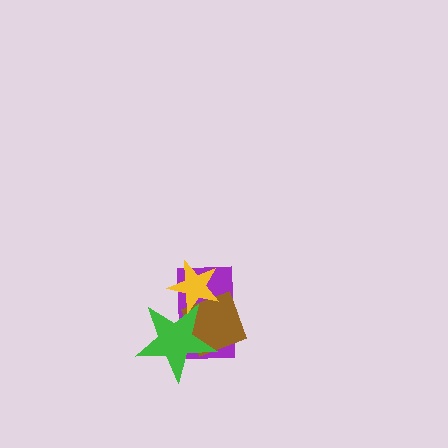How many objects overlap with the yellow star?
3 objects overlap with the yellow star.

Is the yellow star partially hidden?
No, no other shape covers it.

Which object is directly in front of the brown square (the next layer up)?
The green star is directly in front of the brown square.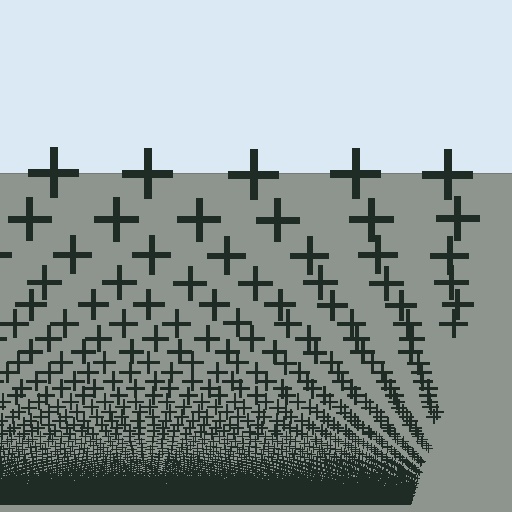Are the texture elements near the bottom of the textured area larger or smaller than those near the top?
Smaller. The gradient is inverted — elements near the bottom are smaller and denser.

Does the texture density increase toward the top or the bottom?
Density increases toward the bottom.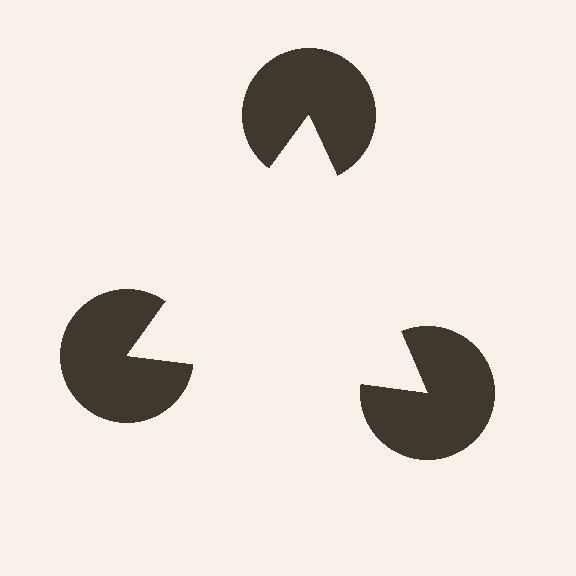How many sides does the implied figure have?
3 sides.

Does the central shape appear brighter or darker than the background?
It typically appears slightly brighter than the background, even though no actual brightness change is drawn.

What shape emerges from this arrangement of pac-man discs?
An illusory triangle — its edges are inferred from the aligned wedge cuts in the pac-man discs, not physically drawn.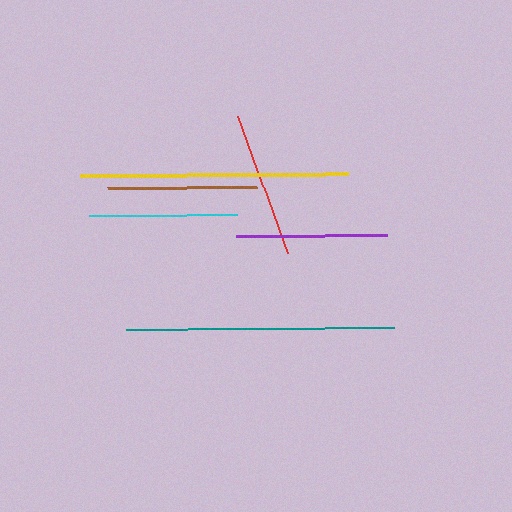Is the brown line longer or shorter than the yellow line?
The yellow line is longer than the brown line.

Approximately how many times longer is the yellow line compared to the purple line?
The yellow line is approximately 1.8 times the length of the purple line.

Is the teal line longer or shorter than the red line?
The teal line is longer than the red line.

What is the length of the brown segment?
The brown segment is approximately 149 pixels long.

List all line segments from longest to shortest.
From longest to shortest: yellow, teal, purple, brown, cyan, red.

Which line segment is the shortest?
The red line is the shortest at approximately 145 pixels.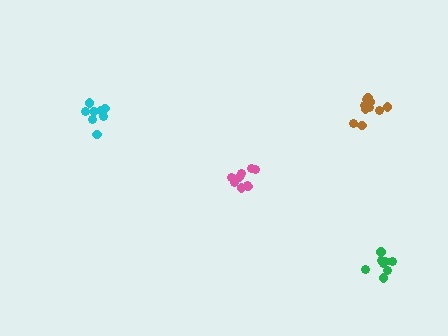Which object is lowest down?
The green cluster is bottommost.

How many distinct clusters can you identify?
There are 4 distinct clusters.